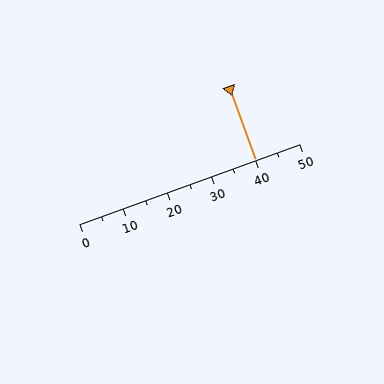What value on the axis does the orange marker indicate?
The marker indicates approximately 40.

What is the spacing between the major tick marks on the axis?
The major ticks are spaced 10 apart.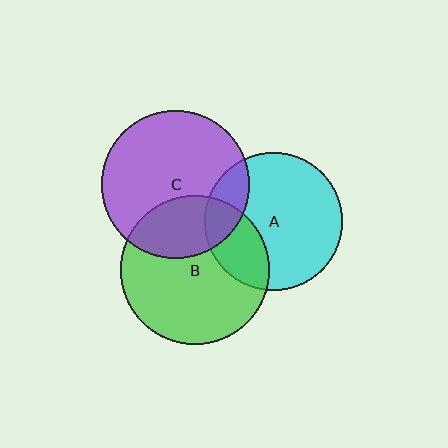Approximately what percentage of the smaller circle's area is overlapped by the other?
Approximately 25%.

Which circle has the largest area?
Circle B (green).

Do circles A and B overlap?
Yes.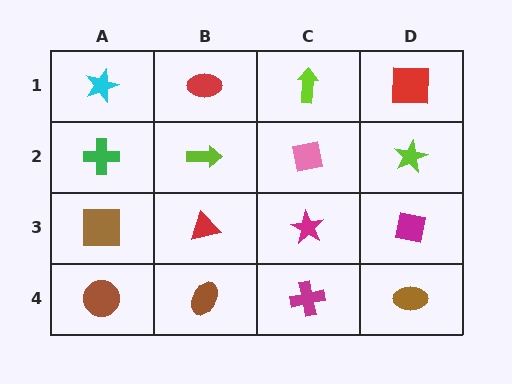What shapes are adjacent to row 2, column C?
A lime arrow (row 1, column C), a magenta star (row 3, column C), a lime arrow (row 2, column B), a lime star (row 2, column D).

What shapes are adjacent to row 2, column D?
A red square (row 1, column D), a magenta square (row 3, column D), a pink square (row 2, column C).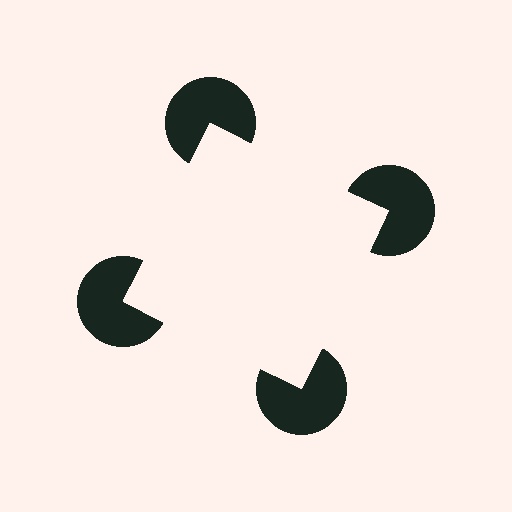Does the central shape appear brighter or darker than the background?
It typically appears slightly brighter than the background, even though no actual brightness change is drawn.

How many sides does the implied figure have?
4 sides.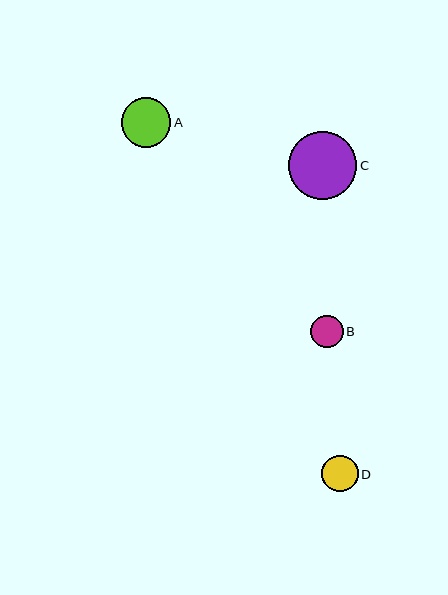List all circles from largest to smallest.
From largest to smallest: C, A, D, B.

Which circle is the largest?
Circle C is the largest with a size of approximately 68 pixels.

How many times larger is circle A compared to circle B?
Circle A is approximately 1.5 times the size of circle B.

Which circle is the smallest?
Circle B is the smallest with a size of approximately 32 pixels.